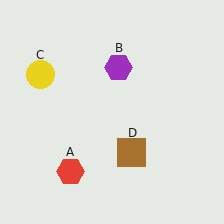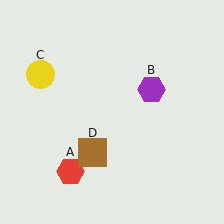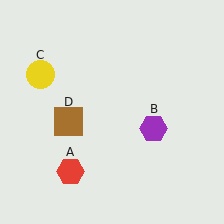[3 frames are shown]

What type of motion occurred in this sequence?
The purple hexagon (object B), brown square (object D) rotated clockwise around the center of the scene.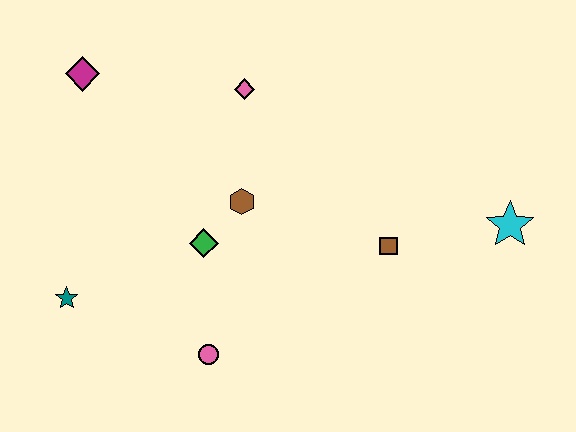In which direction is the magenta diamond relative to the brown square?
The magenta diamond is to the left of the brown square.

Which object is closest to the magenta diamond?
The pink diamond is closest to the magenta diamond.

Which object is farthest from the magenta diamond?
The cyan star is farthest from the magenta diamond.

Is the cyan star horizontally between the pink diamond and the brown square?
No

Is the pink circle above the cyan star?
No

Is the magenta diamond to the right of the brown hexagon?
No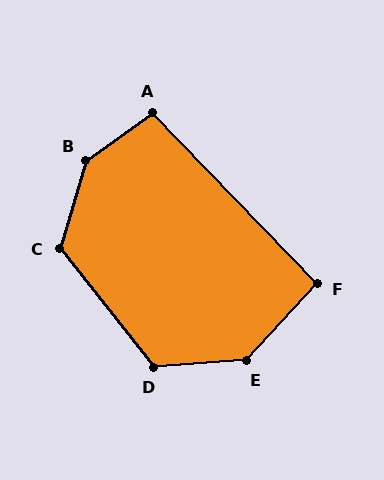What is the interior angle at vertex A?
Approximately 99 degrees (obtuse).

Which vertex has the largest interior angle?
B, at approximately 142 degrees.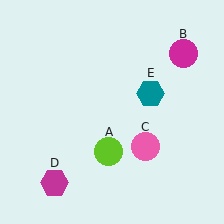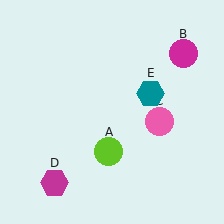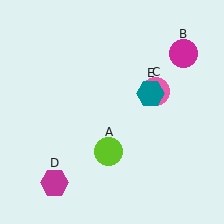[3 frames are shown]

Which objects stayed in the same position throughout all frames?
Lime circle (object A) and magenta circle (object B) and magenta hexagon (object D) and teal hexagon (object E) remained stationary.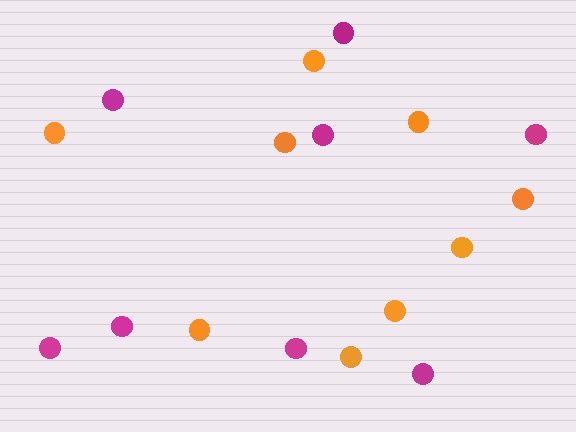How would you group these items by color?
There are 2 groups: one group of orange circles (9) and one group of magenta circles (8).